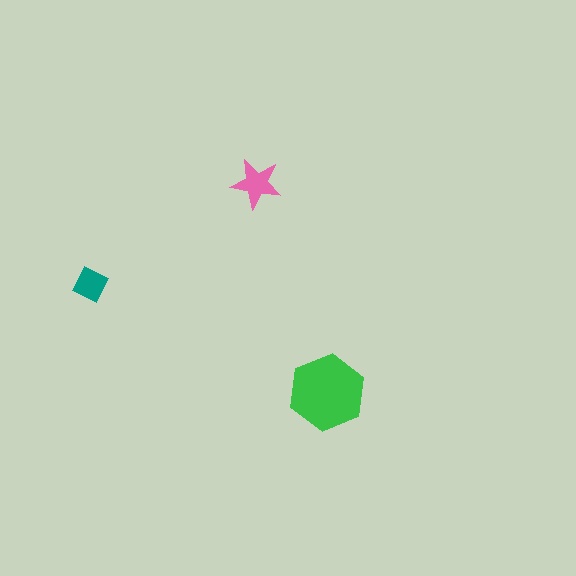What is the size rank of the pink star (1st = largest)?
2nd.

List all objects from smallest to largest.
The teal diamond, the pink star, the green hexagon.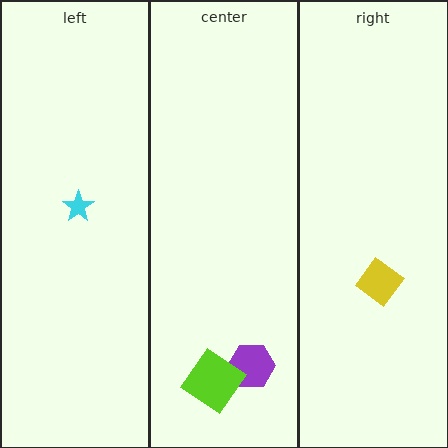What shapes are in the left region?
The cyan star.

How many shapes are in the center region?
2.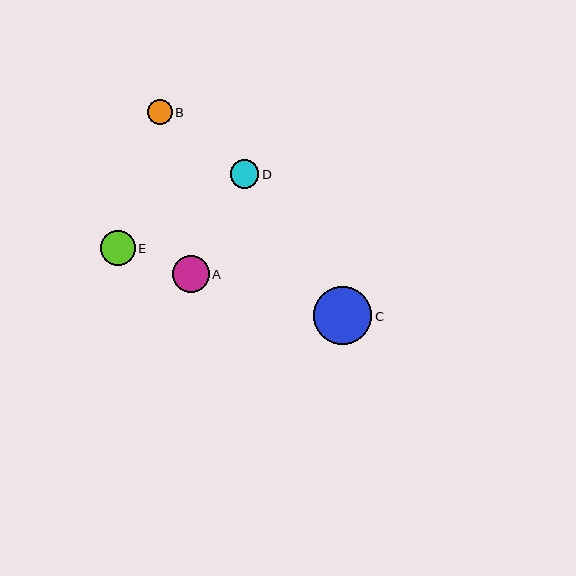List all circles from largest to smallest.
From largest to smallest: C, A, E, D, B.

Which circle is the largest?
Circle C is the largest with a size of approximately 58 pixels.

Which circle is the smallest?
Circle B is the smallest with a size of approximately 25 pixels.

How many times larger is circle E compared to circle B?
Circle E is approximately 1.4 times the size of circle B.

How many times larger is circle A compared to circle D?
Circle A is approximately 1.3 times the size of circle D.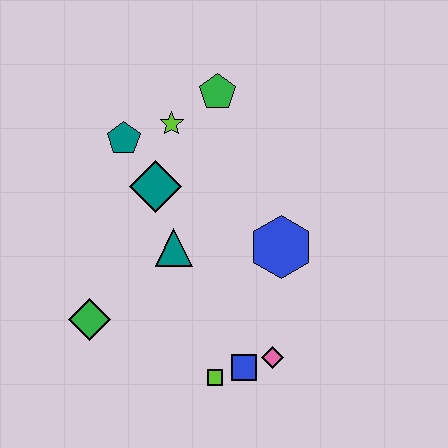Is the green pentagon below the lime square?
No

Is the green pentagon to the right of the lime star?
Yes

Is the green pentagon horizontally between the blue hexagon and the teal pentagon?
Yes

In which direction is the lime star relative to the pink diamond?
The lime star is above the pink diamond.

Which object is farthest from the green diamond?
The green pentagon is farthest from the green diamond.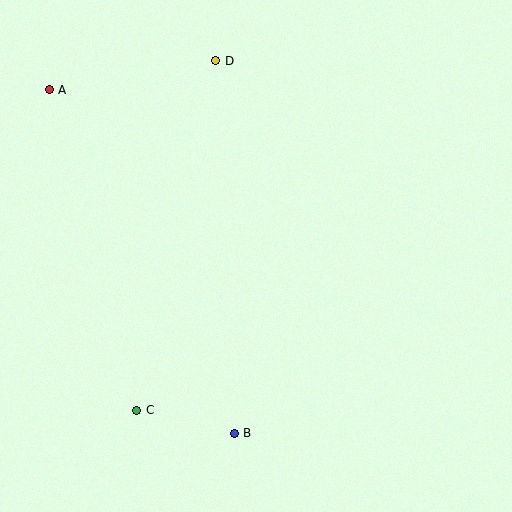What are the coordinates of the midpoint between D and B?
The midpoint between D and B is at (225, 247).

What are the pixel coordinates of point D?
Point D is at (216, 61).